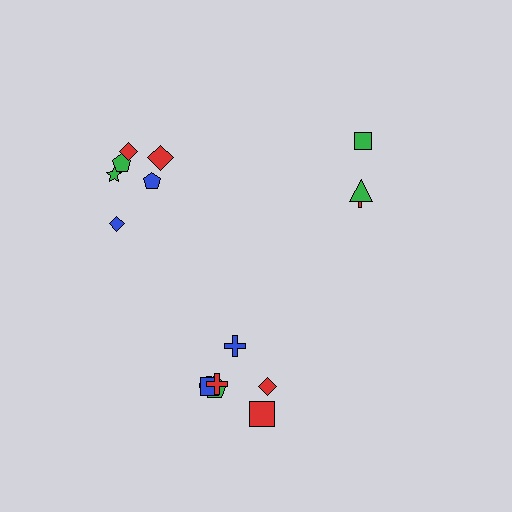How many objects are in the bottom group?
There are 7 objects.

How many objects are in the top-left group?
There are 6 objects.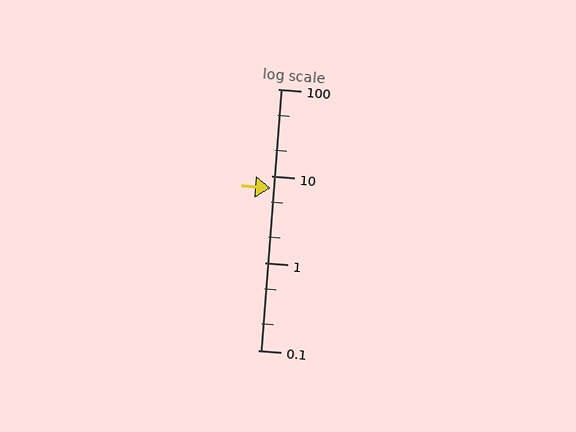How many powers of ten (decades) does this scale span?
The scale spans 3 decades, from 0.1 to 100.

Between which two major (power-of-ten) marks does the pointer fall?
The pointer is between 1 and 10.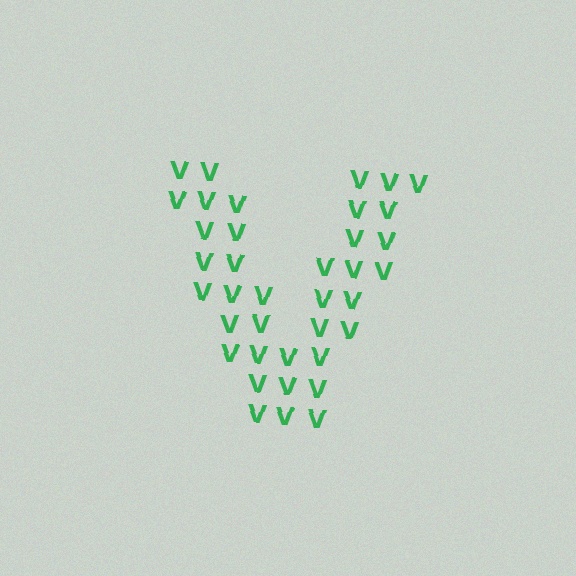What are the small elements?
The small elements are letter V's.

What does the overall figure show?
The overall figure shows the letter V.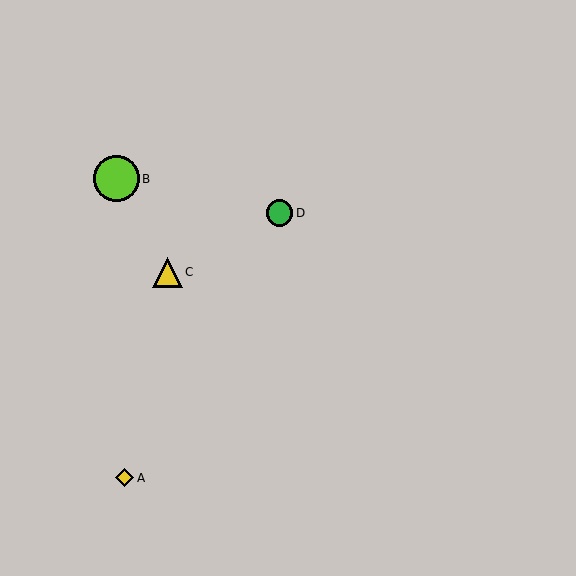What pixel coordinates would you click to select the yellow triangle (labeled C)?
Click at (167, 272) to select the yellow triangle C.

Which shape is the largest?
The lime circle (labeled B) is the largest.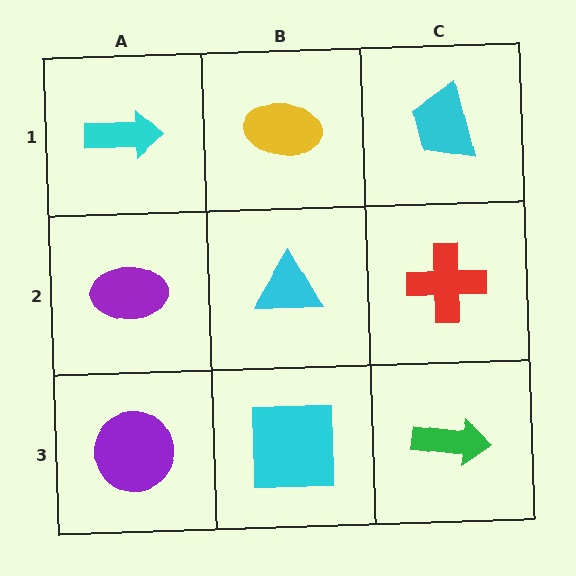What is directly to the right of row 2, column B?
A red cross.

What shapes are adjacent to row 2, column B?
A yellow ellipse (row 1, column B), a cyan square (row 3, column B), a purple ellipse (row 2, column A), a red cross (row 2, column C).